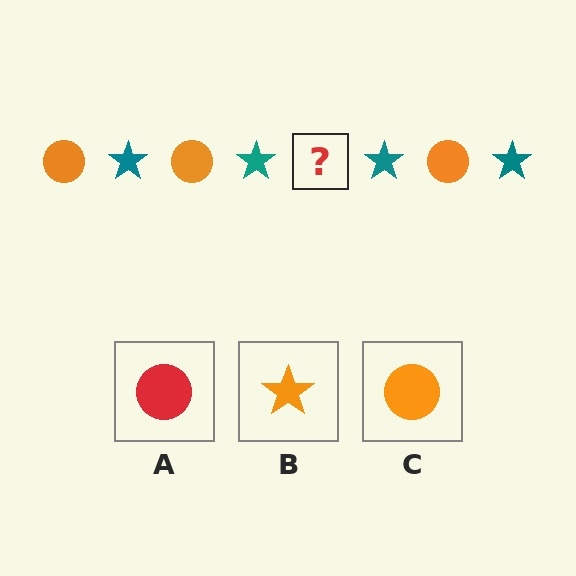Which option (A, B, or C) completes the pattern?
C.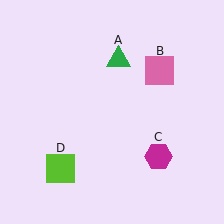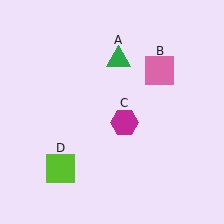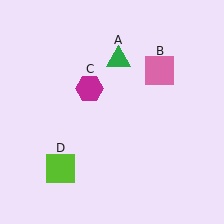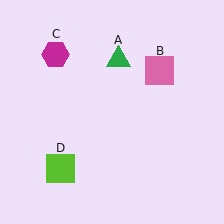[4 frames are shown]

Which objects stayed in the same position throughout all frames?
Green triangle (object A) and pink square (object B) and lime square (object D) remained stationary.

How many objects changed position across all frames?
1 object changed position: magenta hexagon (object C).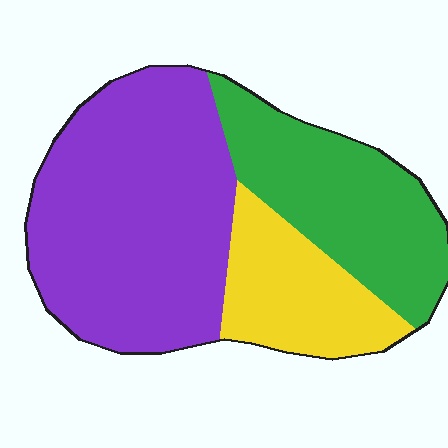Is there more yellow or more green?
Green.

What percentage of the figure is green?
Green covers roughly 30% of the figure.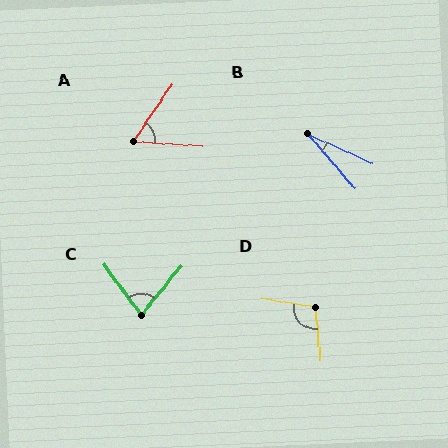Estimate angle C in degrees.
Approximately 76 degrees.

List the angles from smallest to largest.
B (25°), A (60°), C (76°), D (103°).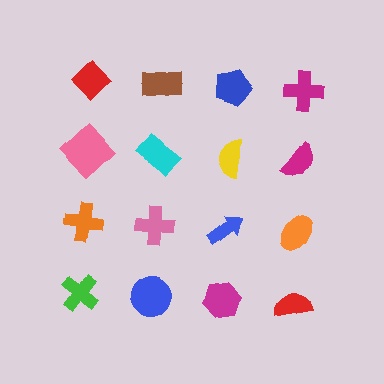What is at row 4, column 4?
A red semicircle.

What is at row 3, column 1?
An orange cross.